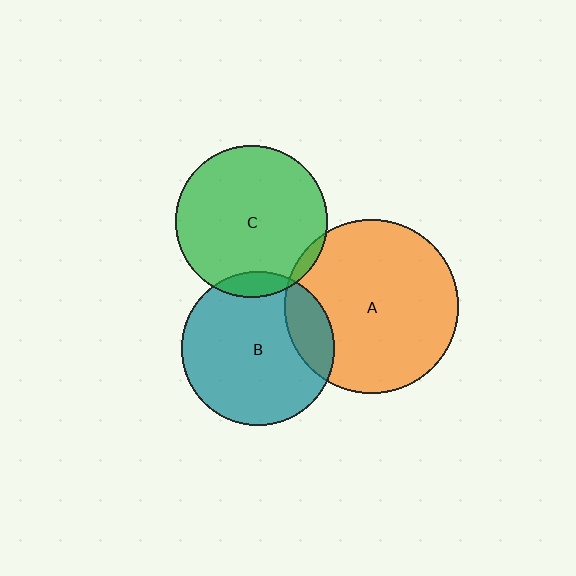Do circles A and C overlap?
Yes.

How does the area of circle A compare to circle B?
Approximately 1.3 times.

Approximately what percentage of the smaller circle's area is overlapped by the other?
Approximately 5%.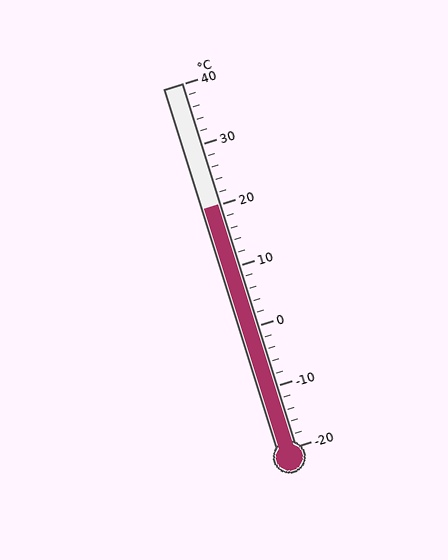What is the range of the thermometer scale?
The thermometer scale ranges from -20°C to 40°C.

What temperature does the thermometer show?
The thermometer shows approximately 20°C.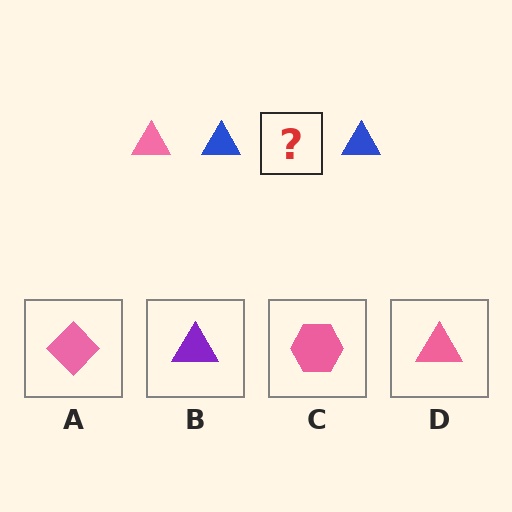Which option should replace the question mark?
Option D.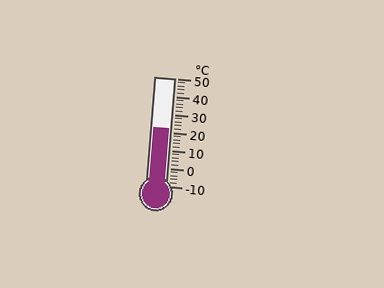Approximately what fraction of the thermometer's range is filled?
The thermometer is filled to approximately 55% of its range.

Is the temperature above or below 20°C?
The temperature is above 20°C.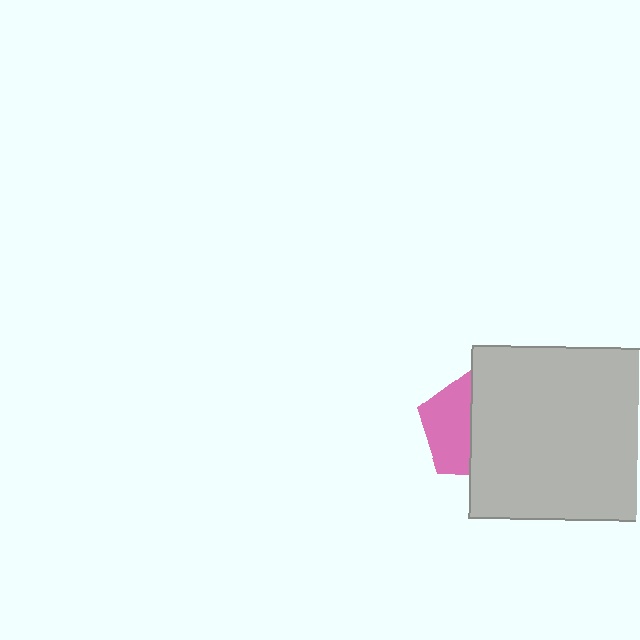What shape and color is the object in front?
The object in front is a light gray square.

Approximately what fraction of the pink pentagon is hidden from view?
Roughly 55% of the pink pentagon is hidden behind the light gray square.